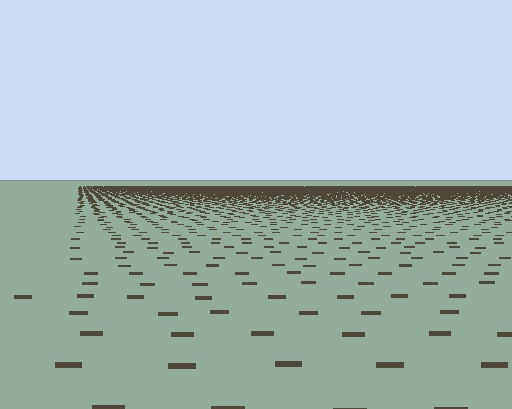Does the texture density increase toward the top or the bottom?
Density increases toward the top.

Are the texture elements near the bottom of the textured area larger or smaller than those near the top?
Larger. Near the bottom, elements are closer to the viewer and appear at a bigger on-screen size.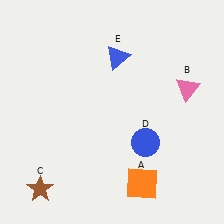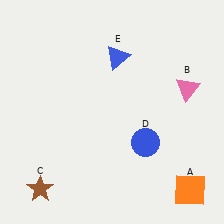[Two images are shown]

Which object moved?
The orange square (A) moved right.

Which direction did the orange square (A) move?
The orange square (A) moved right.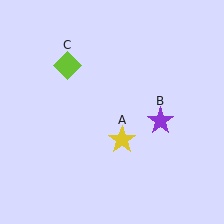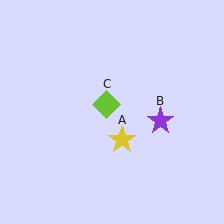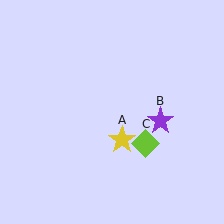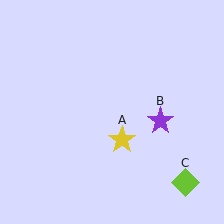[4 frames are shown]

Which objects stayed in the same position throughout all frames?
Yellow star (object A) and purple star (object B) remained stationary.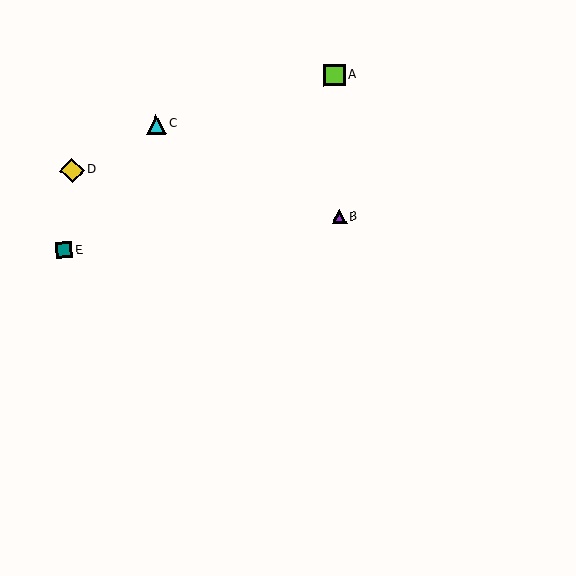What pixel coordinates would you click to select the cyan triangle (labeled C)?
Click at (156, 124) to select the cyan triangle C.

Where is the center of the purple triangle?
The center of the purple triangle is at (339, 217).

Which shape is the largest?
The yellow diamond (labeled D) is the largest.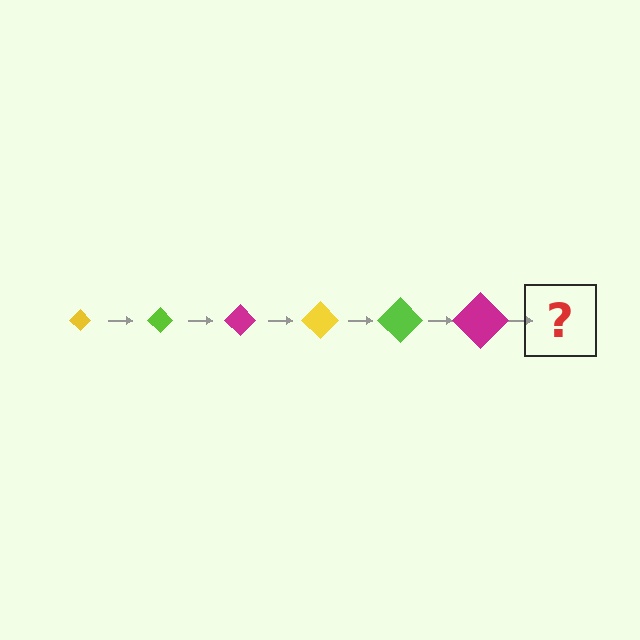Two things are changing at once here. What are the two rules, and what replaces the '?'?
The two rules are that the diamond grows larger each step and the color cycles through yellow, lime, and magenta. The '?' should be a yellow diamond, larger than the previous one.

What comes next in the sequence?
The next element should be a yellow diamond, larger than the previous one.